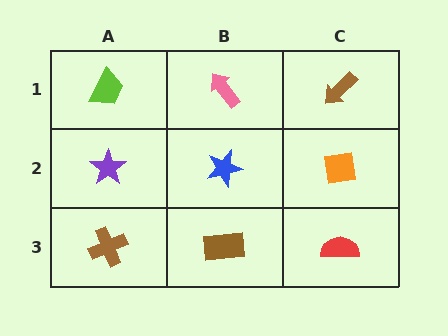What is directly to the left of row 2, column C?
A blue star.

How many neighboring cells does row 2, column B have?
4.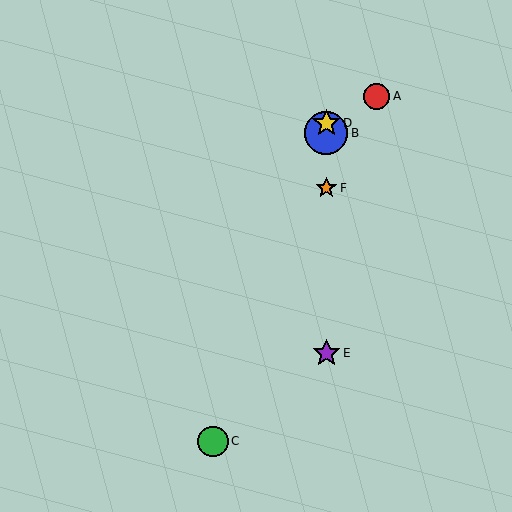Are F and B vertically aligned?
Yes, both are at x≈326.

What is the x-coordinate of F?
Object F is at x≈326.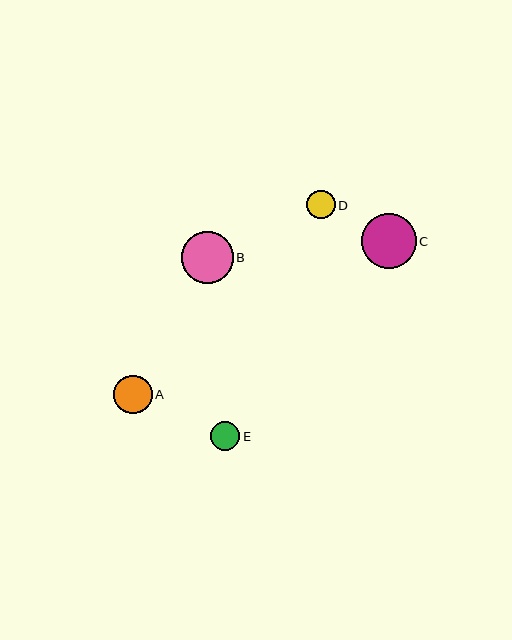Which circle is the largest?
Circle C is the largest with a size of approximately 54 pixels.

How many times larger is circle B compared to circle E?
Circle B is approximately 1.8 times the size of circle E.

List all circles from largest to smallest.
From largest to smallest: C, B, A, E, D.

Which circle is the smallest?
Circle D is the smallest with a size of approximately 28 pixels.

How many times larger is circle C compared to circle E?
Circle C is approximately 1.9 times the size of circle E.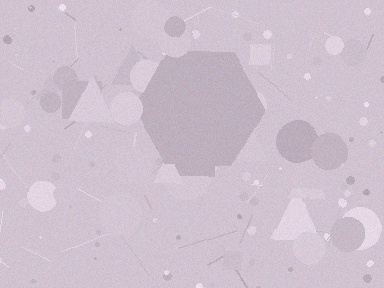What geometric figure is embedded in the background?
A hexagon is embedded in the background.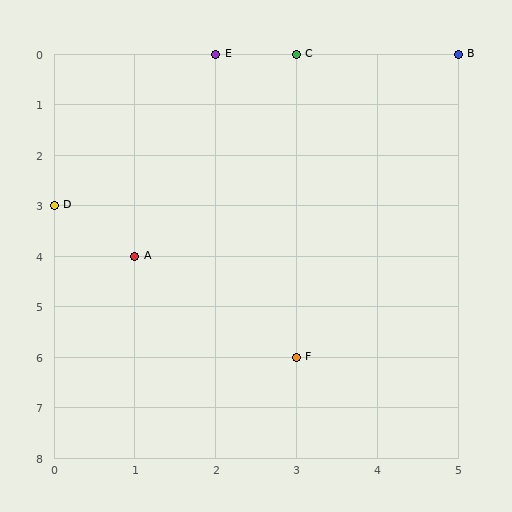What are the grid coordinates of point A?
Point A is at grid coordinates (1, 4).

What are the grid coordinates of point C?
Point C is at grid coordinates (3, 0).